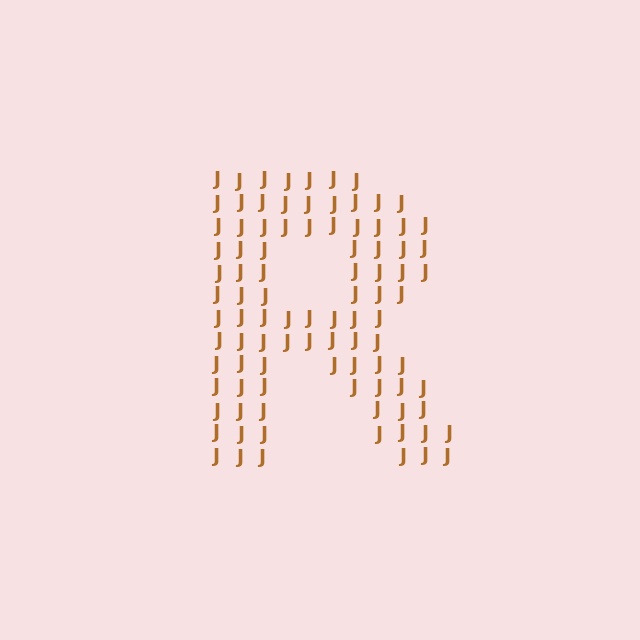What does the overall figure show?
The overall figure shows the letter R.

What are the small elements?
The small elements are letter J's.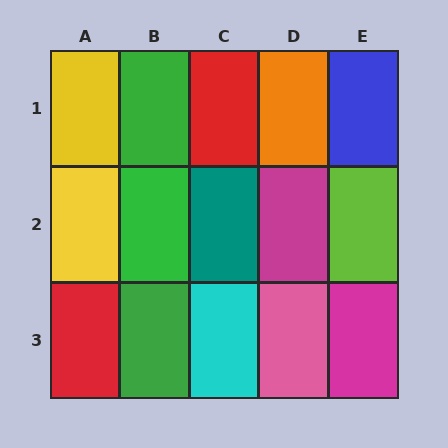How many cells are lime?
1 cell is lime.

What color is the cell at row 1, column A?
Yellow.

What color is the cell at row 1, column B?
Green.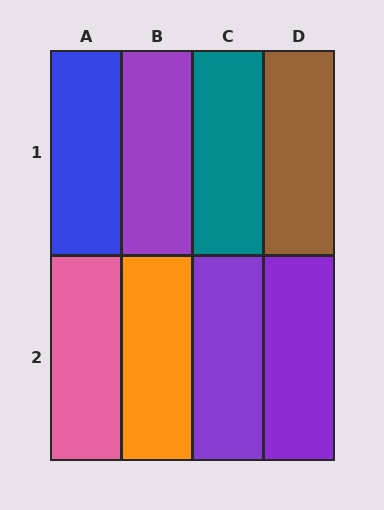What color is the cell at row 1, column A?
Blue.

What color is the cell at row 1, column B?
Purple.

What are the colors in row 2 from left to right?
Pink, orange, purple, purple.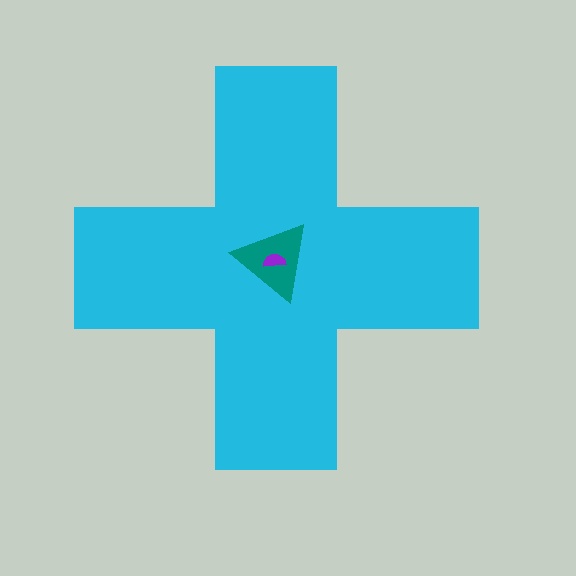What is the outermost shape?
The cyan cross.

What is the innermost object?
The purple semicircle.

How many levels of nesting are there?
3.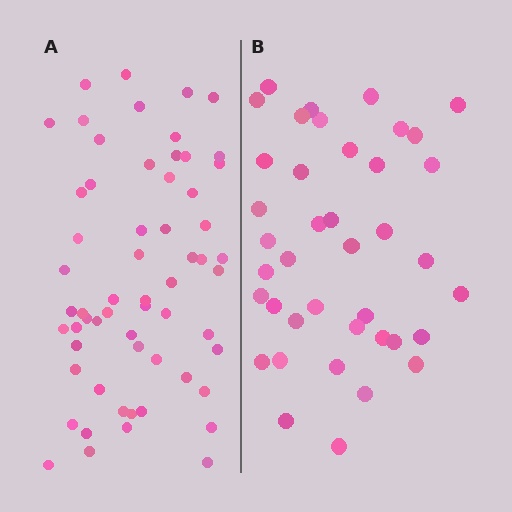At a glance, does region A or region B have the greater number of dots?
Region A (the left region) has more dots.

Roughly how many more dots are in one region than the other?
Region A has approximately 20 more dots than region B.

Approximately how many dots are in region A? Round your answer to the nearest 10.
About 60 dots.